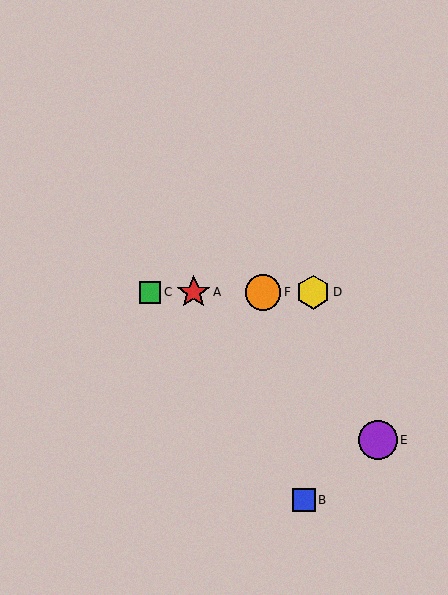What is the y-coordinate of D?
Object D is at y≈292.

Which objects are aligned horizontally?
Objects A, C, D, F are aligned horizontally.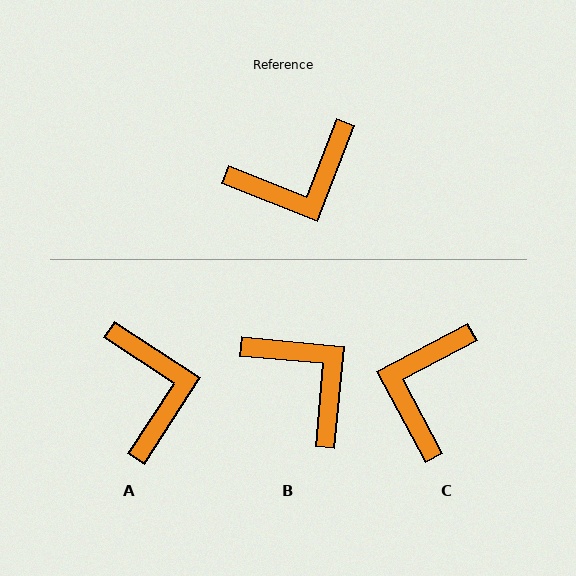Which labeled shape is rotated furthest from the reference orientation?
C, about 131 degrees away.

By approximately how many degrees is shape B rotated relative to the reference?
Approximately 106 degrees counter-clockwise.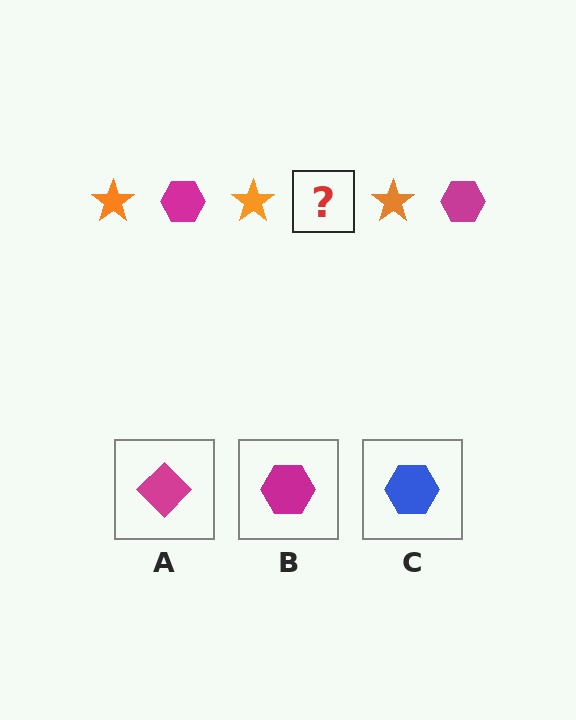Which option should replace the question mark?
Option B.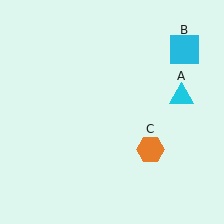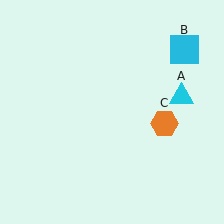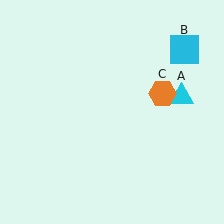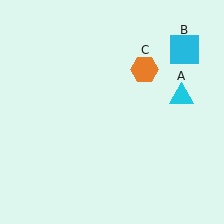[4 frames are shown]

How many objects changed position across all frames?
1 object changed position: orange hexagon (object C).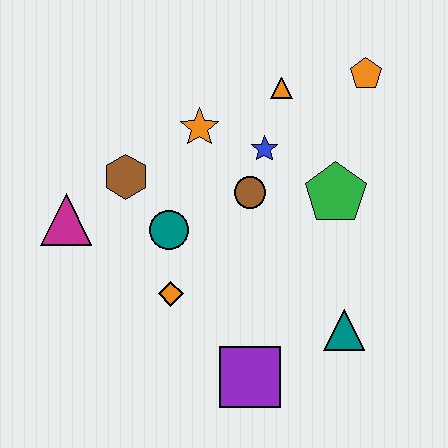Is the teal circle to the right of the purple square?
No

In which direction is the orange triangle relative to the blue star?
The orange triangle is above the blue star.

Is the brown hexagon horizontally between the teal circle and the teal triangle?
No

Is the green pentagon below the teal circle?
No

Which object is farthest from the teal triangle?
The magenta triangle is farthest from the teal triangle.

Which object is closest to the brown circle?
The blue star is closest to the brown circle.